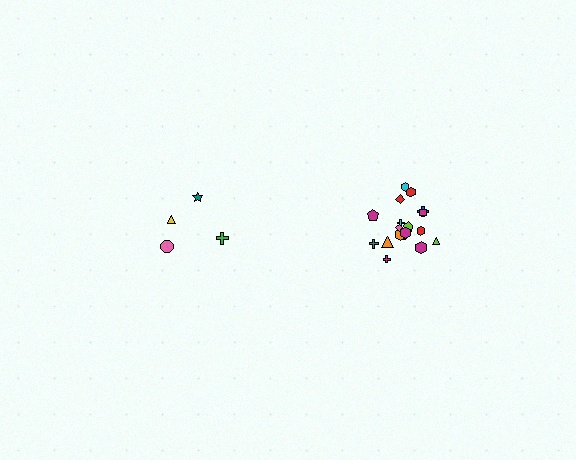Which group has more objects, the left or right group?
The right group.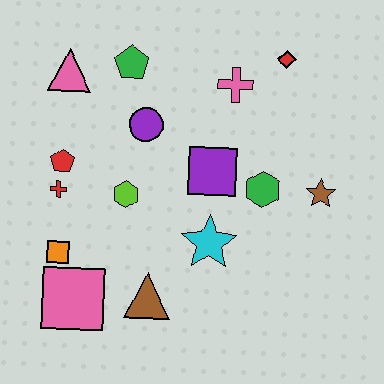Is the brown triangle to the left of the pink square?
No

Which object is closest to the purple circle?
The green pentagon is closest to the purple circle.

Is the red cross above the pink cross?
No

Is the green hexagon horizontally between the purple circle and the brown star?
Yes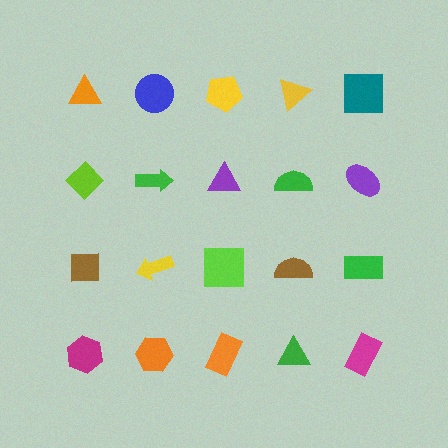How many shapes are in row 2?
5 shapes.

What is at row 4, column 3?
An orange rectangle.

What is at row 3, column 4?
A brown semicircle.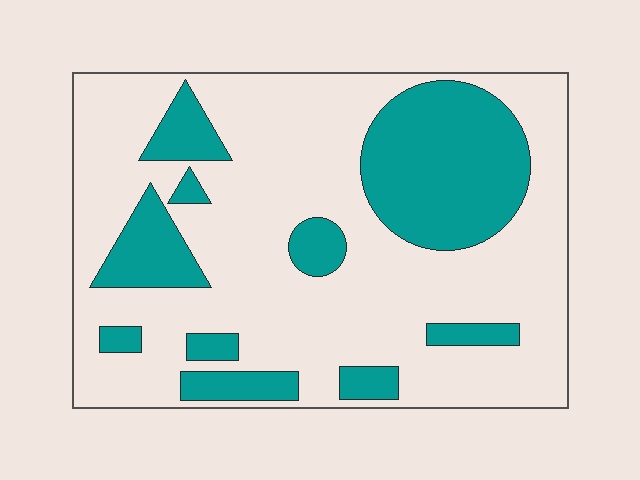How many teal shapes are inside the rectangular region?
10.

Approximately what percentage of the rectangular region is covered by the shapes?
Approximately 30%.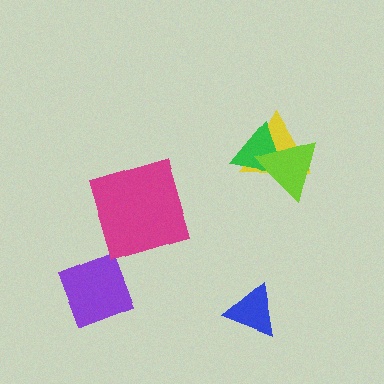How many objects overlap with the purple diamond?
0 objects overlap with the purple diamond.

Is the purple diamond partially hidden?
No, no other shape covers it.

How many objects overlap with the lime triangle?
2 objects overlap with the lime triangle.